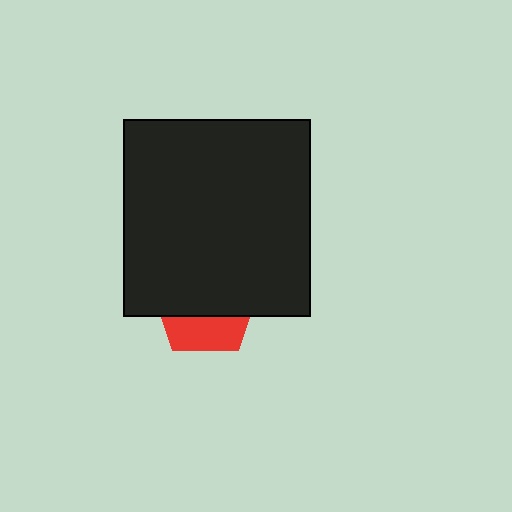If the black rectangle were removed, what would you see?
You would see the complete red pentagon.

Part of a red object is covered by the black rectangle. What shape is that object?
It is a pentagon.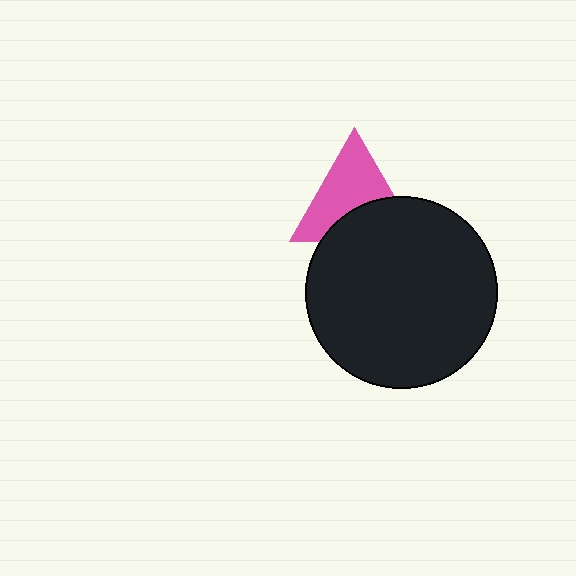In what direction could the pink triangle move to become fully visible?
The pink triangle could move up. That would shift it out from behind the black circle entirely.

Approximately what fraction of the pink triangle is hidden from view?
Roughly 38% of the pink triangle is hidden behind the black circle.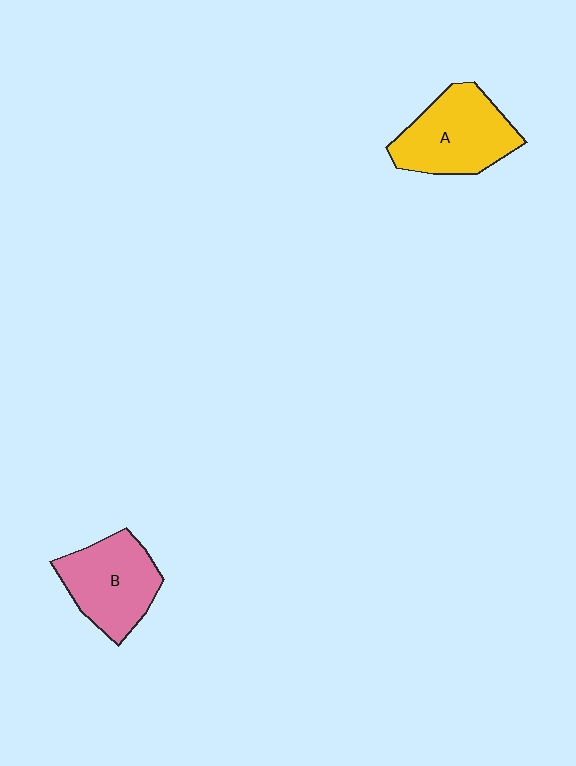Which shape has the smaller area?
Shape B (pink).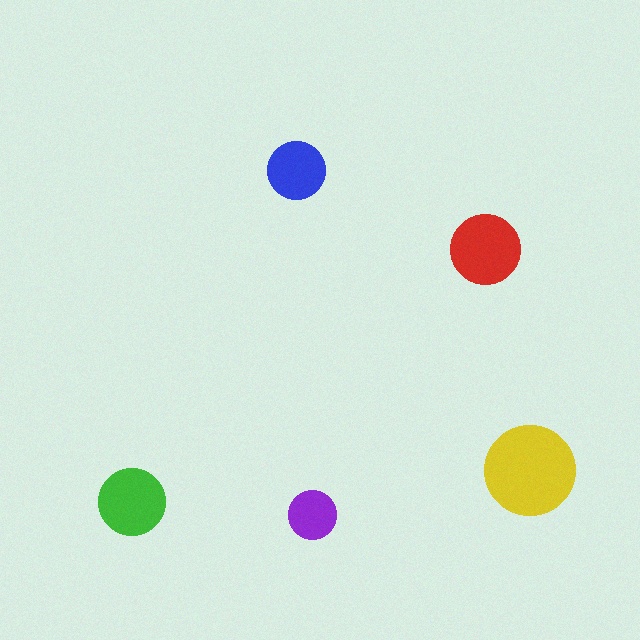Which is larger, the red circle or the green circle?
The red one.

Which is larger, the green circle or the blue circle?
The green one.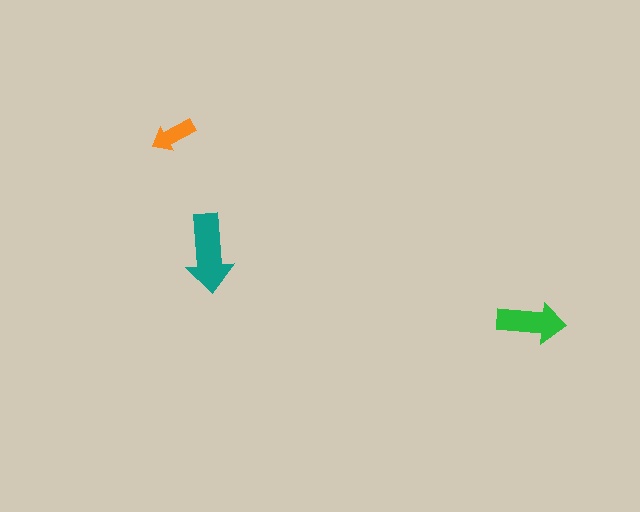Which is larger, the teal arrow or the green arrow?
The teal one.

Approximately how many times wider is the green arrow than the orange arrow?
About 1.5 times wider.